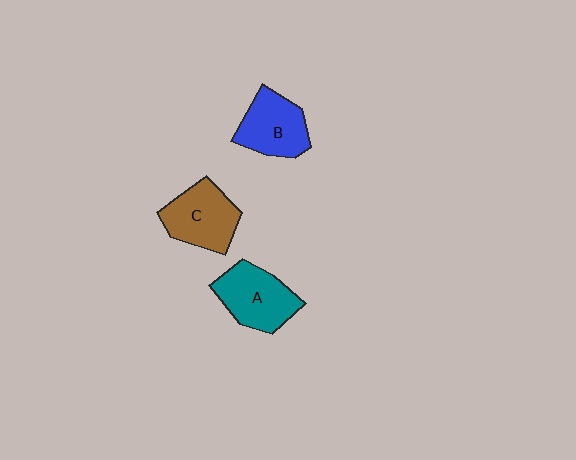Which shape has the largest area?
Shape A (teal).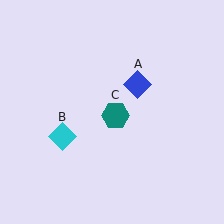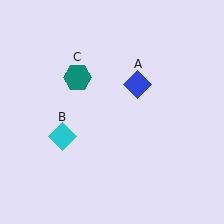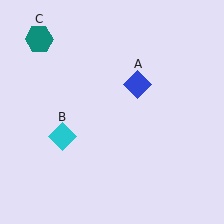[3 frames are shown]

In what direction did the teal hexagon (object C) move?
The teal hexagon (object C) moved up and to the left.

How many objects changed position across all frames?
1 object changed position: teal hexagon (object C).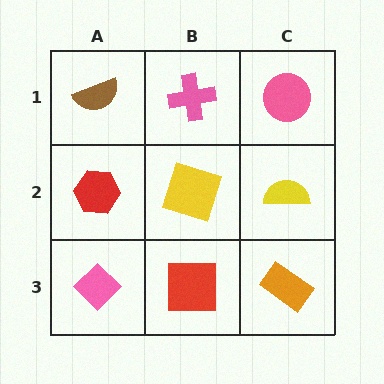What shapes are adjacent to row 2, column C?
A pink circle (row 1, column C), an orange rectangle (row 3, column C), a yellow square (row 2, column B).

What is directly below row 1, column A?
A red hexagon.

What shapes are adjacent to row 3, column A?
A red hexagon (row 2, column A), a red square (row 3, column B).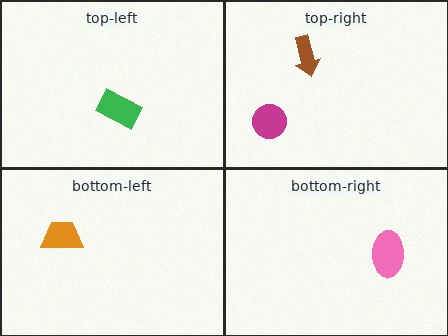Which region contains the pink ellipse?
The bottom-right region.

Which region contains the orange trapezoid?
The bottom-left region.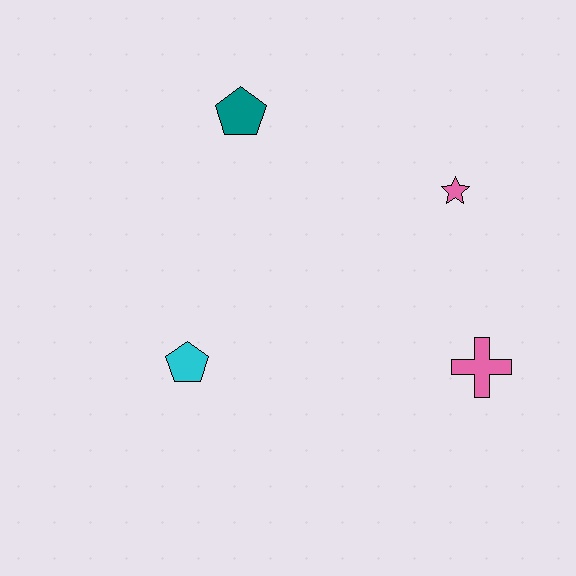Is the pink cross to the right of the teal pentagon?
Yes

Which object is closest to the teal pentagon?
The pink star is closest to the teal pentagon.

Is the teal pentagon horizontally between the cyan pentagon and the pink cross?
Yes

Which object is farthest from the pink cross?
The teal pentagon is farthest from the pink cross.